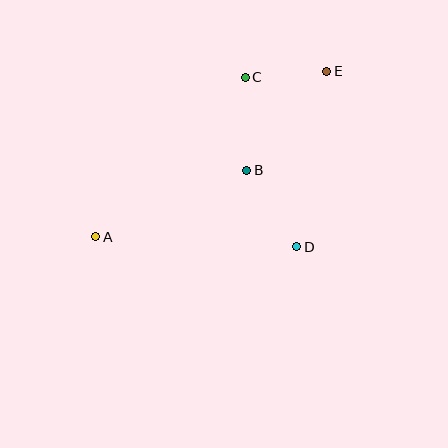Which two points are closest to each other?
Points C and E are closest to each other.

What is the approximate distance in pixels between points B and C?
The distance between B and C is approximately 93 pixels.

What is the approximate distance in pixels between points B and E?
The distance between B and E is approximately 127 pixels.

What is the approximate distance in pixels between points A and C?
The distance between A and C is approximately 219 pixels.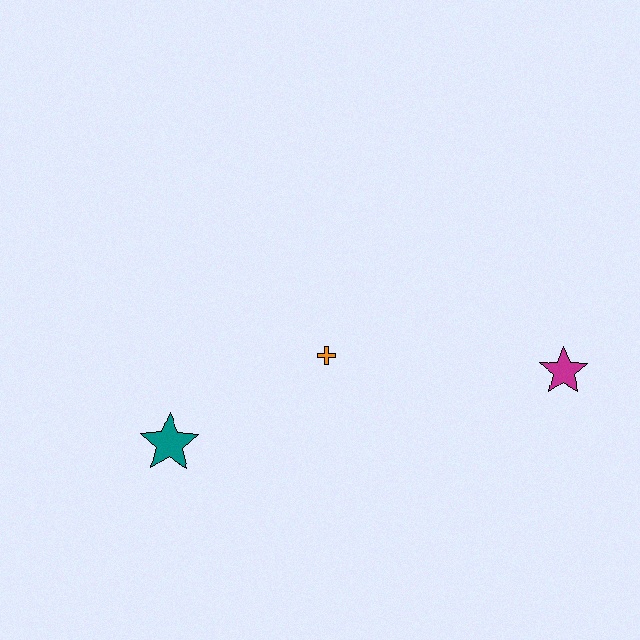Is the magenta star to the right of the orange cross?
Yes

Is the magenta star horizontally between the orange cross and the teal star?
No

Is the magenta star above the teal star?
Yes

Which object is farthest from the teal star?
The magenta star is farthest from the teal star.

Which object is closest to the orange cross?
The teal star is closest to the orange cross.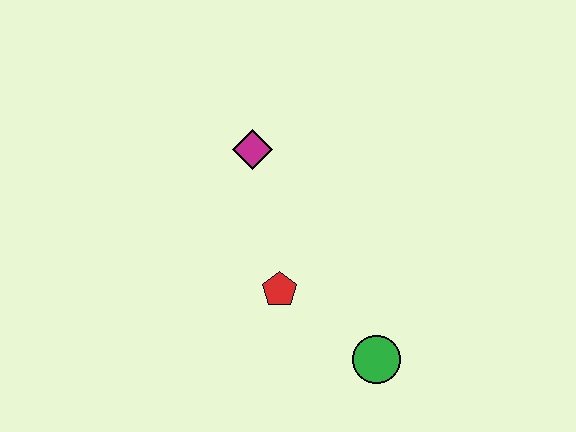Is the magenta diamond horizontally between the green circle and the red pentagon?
No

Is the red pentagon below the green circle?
No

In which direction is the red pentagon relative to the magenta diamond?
The red pentagon is below the magenta diamond.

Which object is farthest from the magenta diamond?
The green circle is farthest from the magenta diamond.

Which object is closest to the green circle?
The red pentagon is closest to the green circle.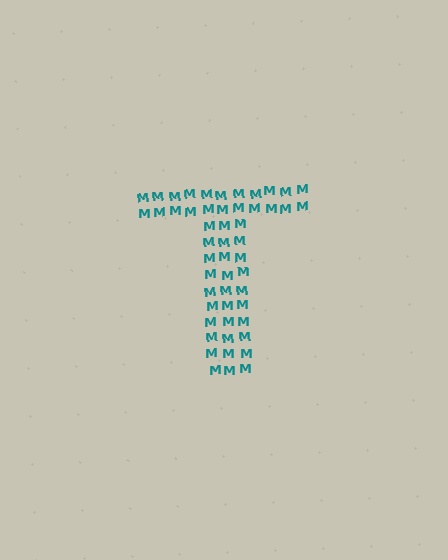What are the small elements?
The small elements are letter M's.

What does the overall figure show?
The overall figure shows the letter T.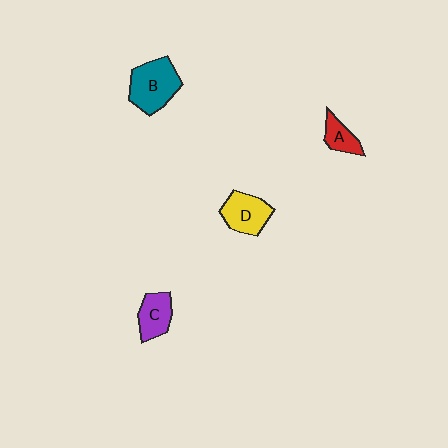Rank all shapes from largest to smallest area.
From largest to smallest: B (teal), D (yellow), C (purple), A (red).